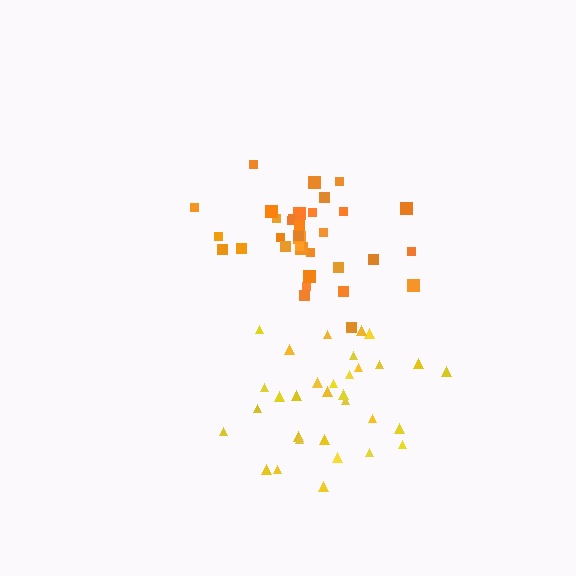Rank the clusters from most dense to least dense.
orange, yellow.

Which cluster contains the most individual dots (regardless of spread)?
Orange (34).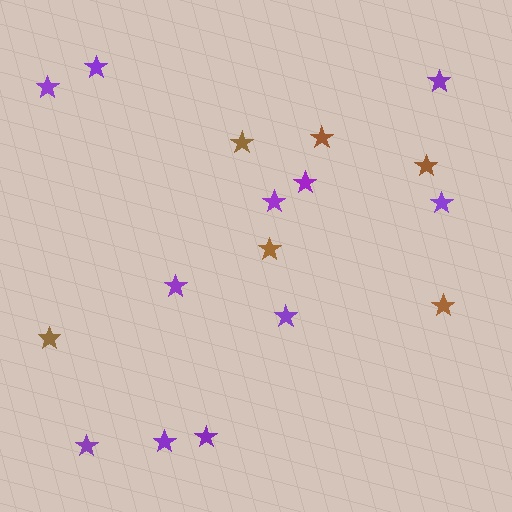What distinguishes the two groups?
There are 2 groups: one group of purple stars (11) and one group of brown stars (6).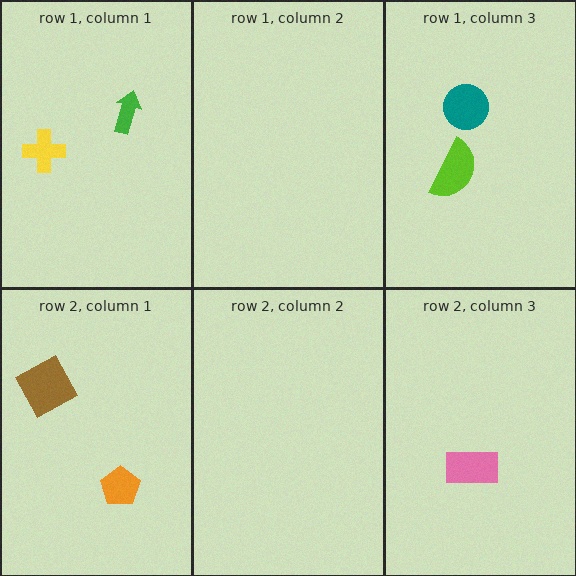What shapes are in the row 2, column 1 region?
The orange pentagon, the brown diamond.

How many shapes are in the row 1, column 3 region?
2.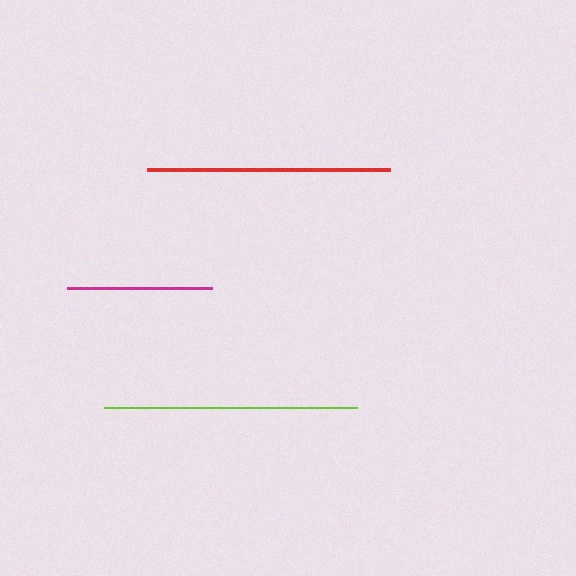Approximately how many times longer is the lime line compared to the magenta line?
The lime line is approximately 1.7 times the length of the magenta line.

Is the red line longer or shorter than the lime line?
The lime line is longer than the red line.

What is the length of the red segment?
The red segment is approximately 243 pixels long.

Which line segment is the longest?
The lime line is the longest at approximately 253 pixels.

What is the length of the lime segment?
The lime segment is approximately 253 pixels long.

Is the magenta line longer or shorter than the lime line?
The lime line is longer than the magenta line.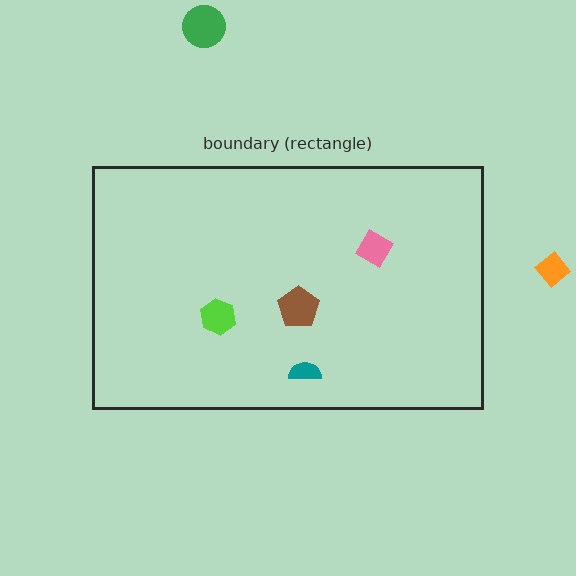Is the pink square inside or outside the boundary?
Inside.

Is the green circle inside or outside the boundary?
Outside.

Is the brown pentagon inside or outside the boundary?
Inside.